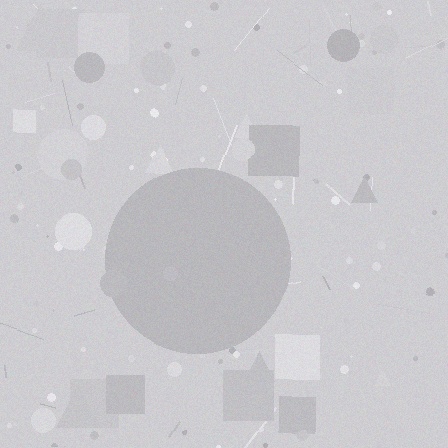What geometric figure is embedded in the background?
A circle is embedded in the background.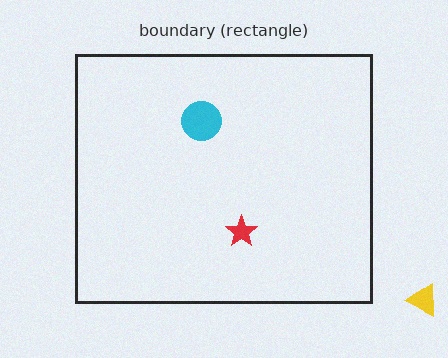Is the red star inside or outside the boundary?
Inside.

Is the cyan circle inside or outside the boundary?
Inside.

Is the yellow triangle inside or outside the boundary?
Outside.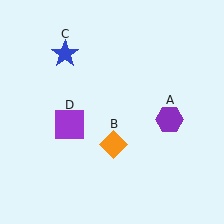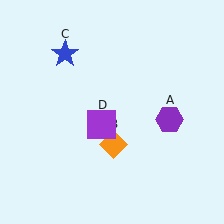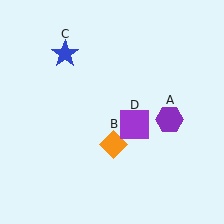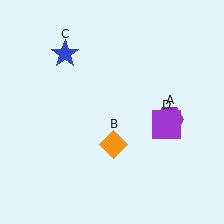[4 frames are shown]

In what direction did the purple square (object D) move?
The purple square (object D) moved right.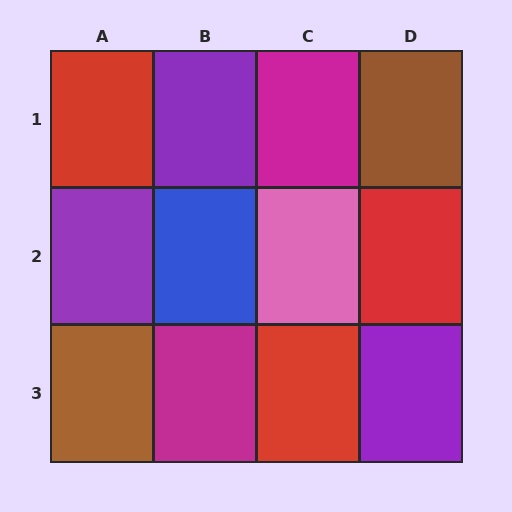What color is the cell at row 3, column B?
Magenta.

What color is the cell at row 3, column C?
Red.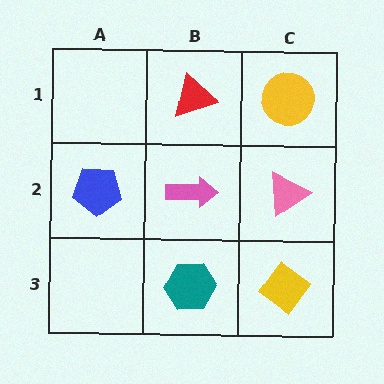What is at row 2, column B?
A pink arrow.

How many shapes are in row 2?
3 shapes.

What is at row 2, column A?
A blue pentagon.